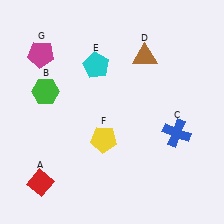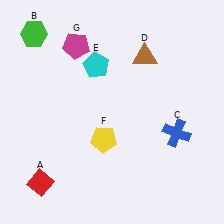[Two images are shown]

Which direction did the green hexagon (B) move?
The green hexagon (B) moved up.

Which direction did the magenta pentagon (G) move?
The magenta pentagon (G) moved right.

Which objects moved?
The objects that moved are: the green hexagon (B), the magenta pentagon (G).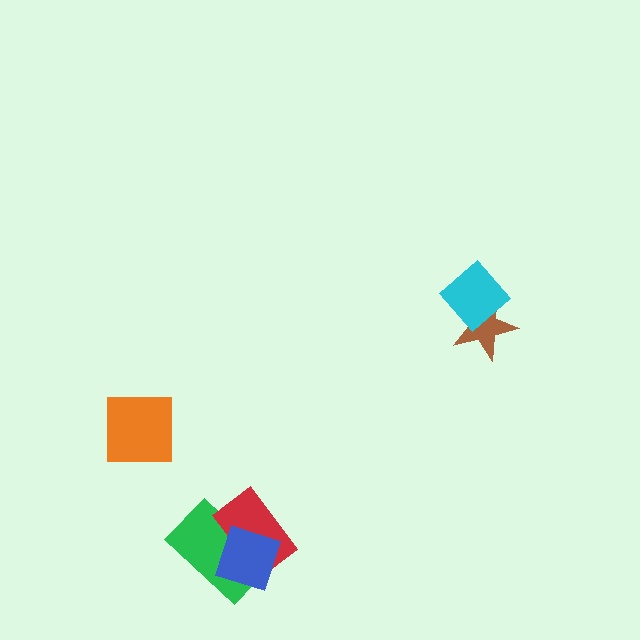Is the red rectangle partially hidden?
Yes, it is partially covered by another shape.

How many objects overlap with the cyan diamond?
1 object overlaps with the cyan diamond.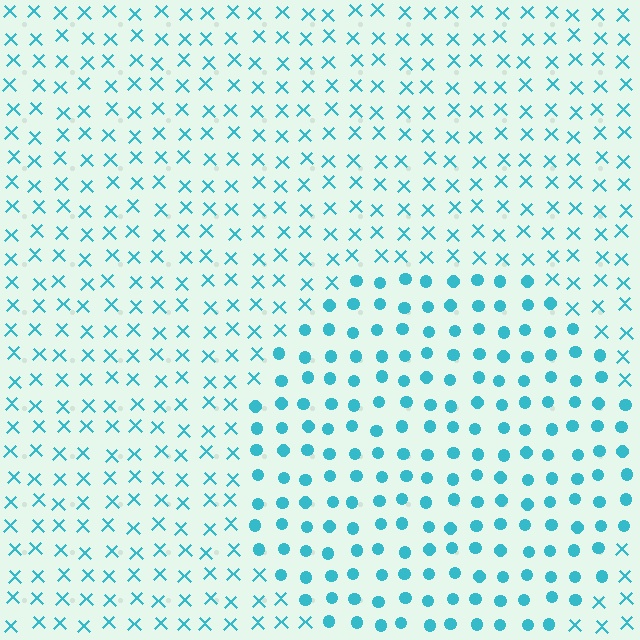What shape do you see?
I see a circle.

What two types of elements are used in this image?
The image uses circles inside the circle region and X marks outside it.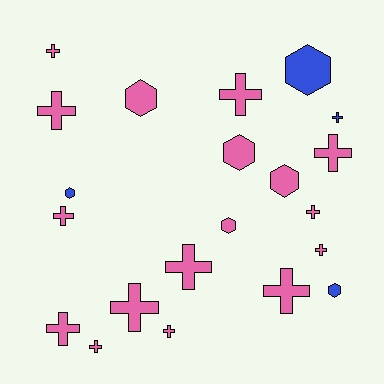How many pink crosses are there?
There are 13 pink crosses.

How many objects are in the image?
There are 21 objects.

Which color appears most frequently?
Pink, with 17 objects.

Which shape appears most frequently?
Cross, with 14 objects.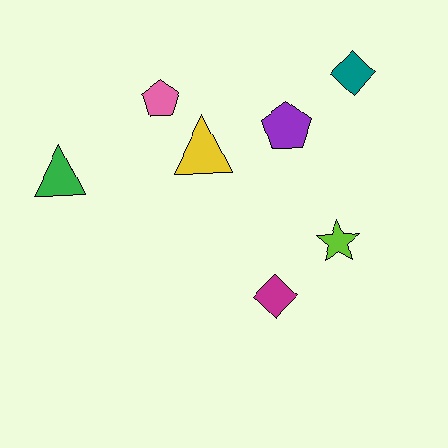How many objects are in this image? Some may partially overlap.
There are 7 objects.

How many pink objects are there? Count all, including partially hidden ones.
There is 1 pink object.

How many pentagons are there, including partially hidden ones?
There are 2 pentagons.